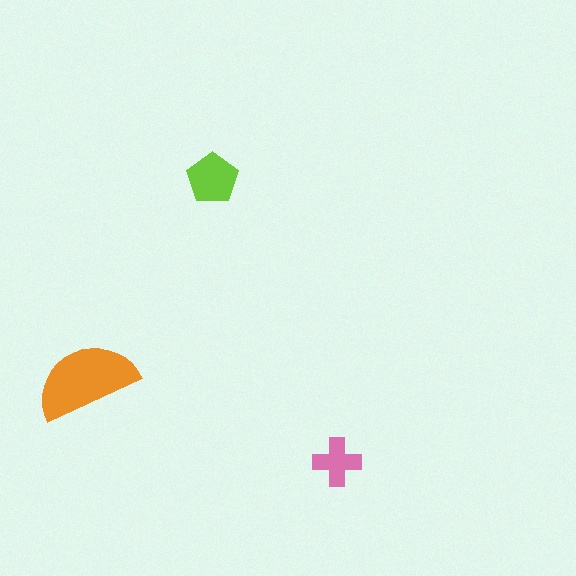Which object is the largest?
The orange semicircle.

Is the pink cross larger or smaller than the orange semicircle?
Smaller.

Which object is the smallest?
The pink cross.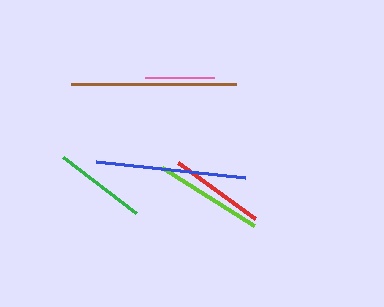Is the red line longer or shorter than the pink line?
The red line is longer than the pink line.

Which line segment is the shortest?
The pink line is the shortest at approximately 69 pixels.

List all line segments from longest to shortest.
From longest to shortest: brown, blue, lime, red, green, pink.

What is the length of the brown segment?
The brown segment is approximately 165 pixels long.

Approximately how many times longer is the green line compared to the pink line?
The green line is approximately 1.3 times the length of the pink line.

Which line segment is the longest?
The brown line is the longest at approximately 165 pixels.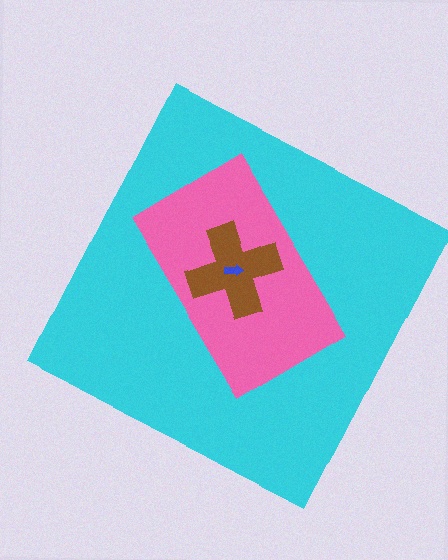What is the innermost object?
The blue arrow.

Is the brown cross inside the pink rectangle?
Yes.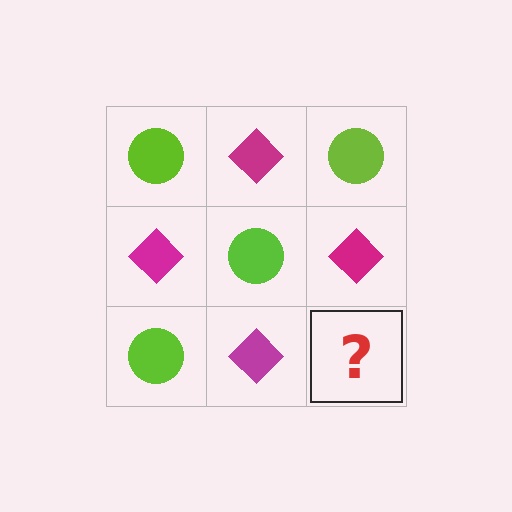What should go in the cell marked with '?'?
The missing cell should contain a lime circle.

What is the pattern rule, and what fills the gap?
The rule is that it alternates lime circle and magenta diamond in a checkerboard pattern. The gap should be filled with a lime circle.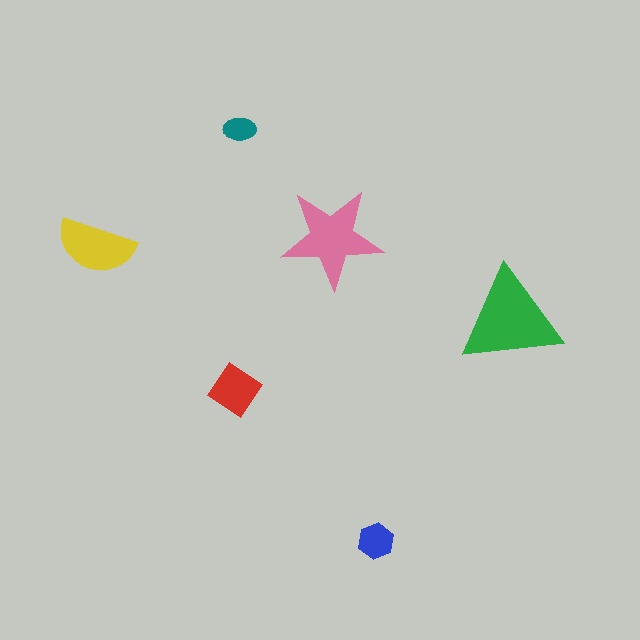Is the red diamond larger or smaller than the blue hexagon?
Larger.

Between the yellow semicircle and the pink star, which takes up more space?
The pink star.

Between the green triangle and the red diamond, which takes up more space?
The green triangle.